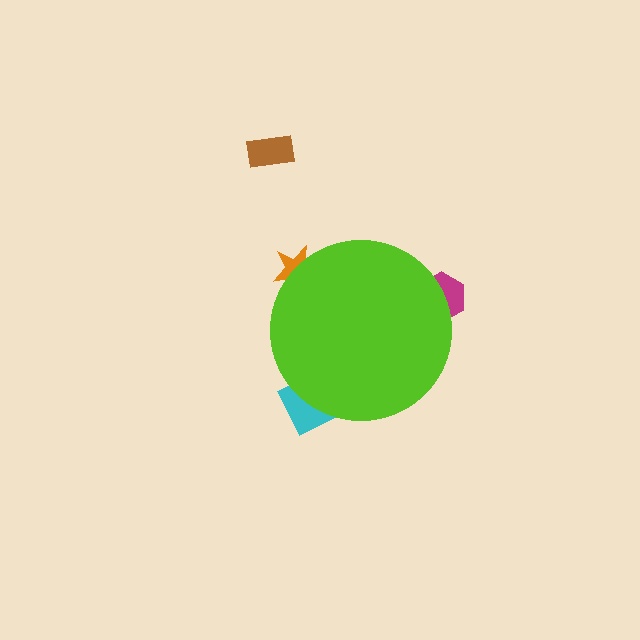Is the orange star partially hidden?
Yes, the orange star is partially hidden behind the lime circle.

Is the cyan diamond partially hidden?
Yes, the cyan diamond is partially hidden behind the lime circle.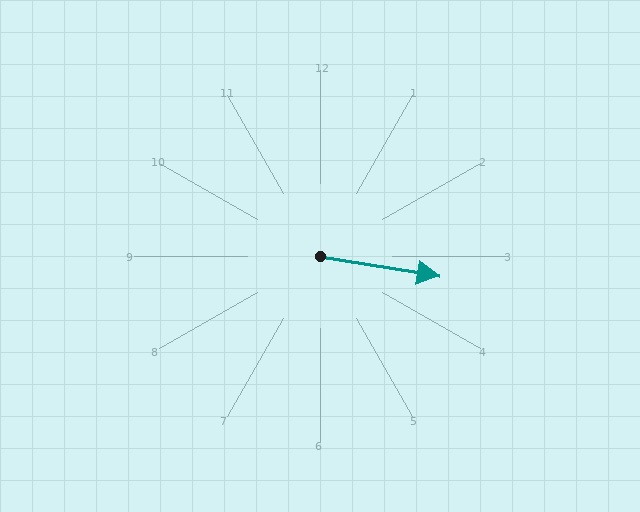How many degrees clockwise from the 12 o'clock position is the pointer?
Approximately 99 degrees.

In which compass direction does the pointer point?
East.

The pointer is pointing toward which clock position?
Roughly 3 o'clock.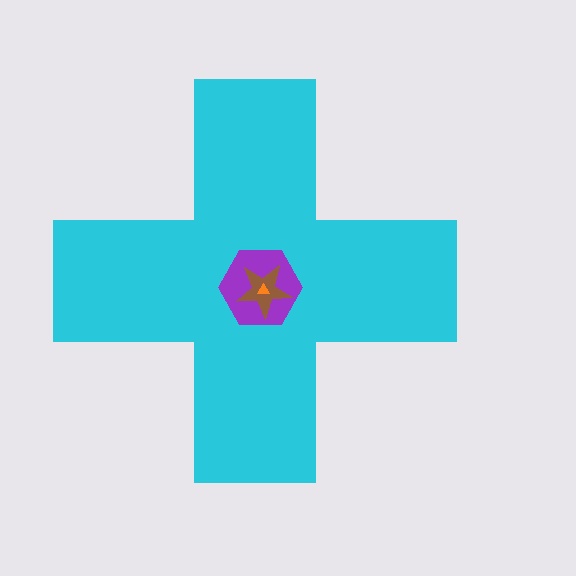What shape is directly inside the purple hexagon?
The brown star.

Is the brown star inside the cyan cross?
Yes.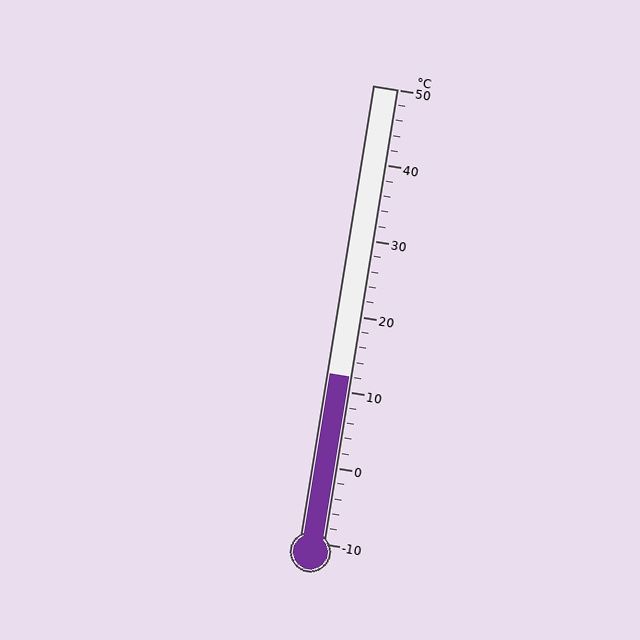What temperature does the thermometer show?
The thermometer shows approximately 12°C.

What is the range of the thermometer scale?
The thermometer scale ranges from -10°C to 50°C.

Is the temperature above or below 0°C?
The temperature is above 0°C.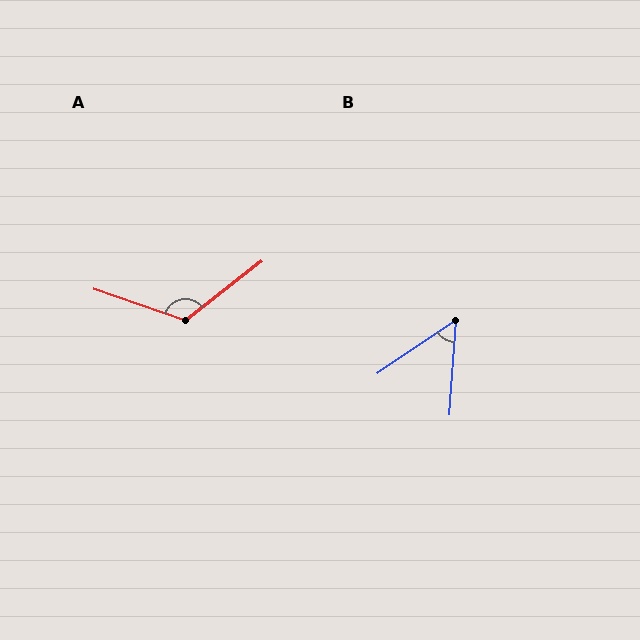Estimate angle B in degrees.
Approximately 52 degrees.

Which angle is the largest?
A, at approximately 123 degrees.